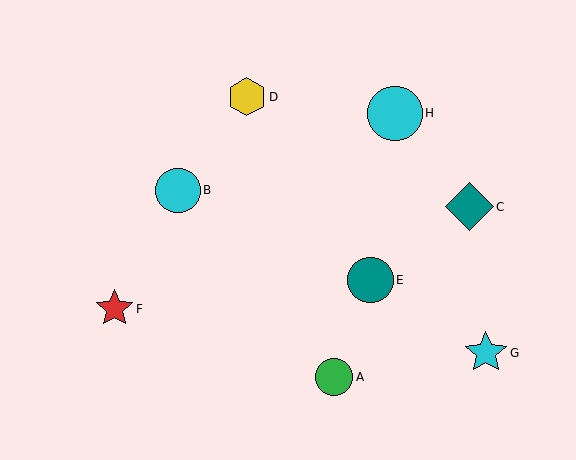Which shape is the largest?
The cyan circle (labeled H) is the largest.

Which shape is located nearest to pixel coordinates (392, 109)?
The cyan circle (labeled H) at (395, 113) is nearest to that location.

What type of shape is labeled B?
Shape B is a cyan circle.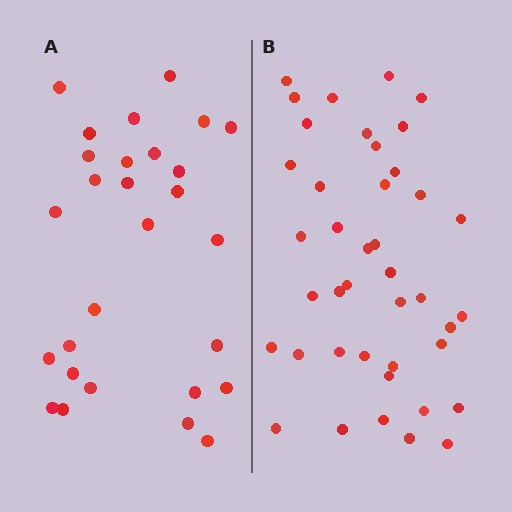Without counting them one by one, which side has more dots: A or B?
Region B (the right region) has more dots.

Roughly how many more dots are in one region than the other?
Region B has approximately 15 more dots than region A.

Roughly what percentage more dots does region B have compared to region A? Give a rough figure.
About 45% more.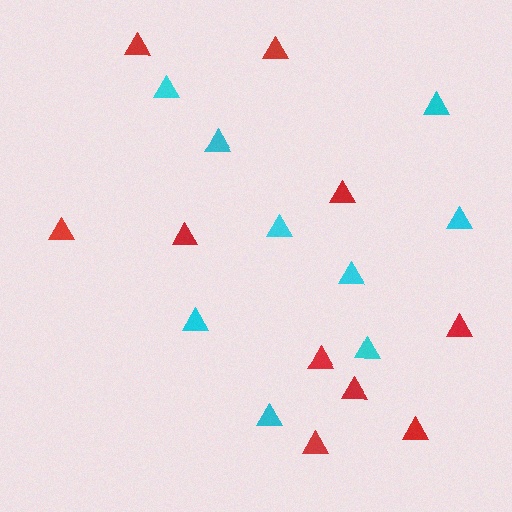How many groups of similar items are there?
There are 2 groups: one group of red triangles (10) and one group of cyan triangles (9).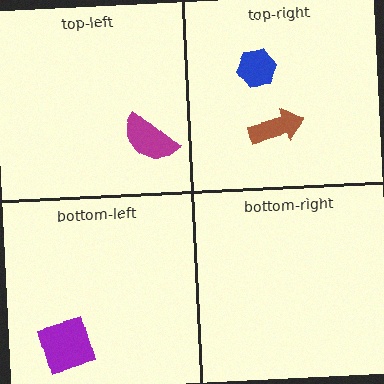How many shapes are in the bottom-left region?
1.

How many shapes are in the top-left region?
1.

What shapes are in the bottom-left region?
The purple diamond.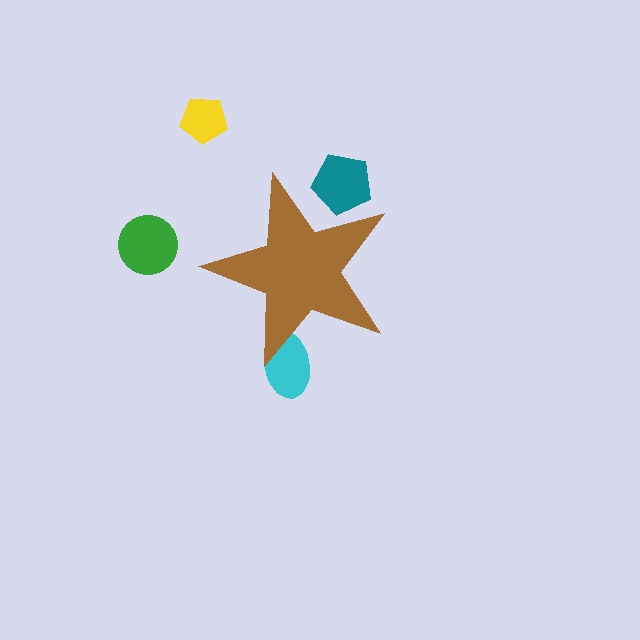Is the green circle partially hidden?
No, the green circle is fully visible.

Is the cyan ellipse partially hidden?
Yes, the cyan ellipse is partially hidden behind the brown star.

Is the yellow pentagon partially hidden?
No, the yellow pentagon is fully visible.